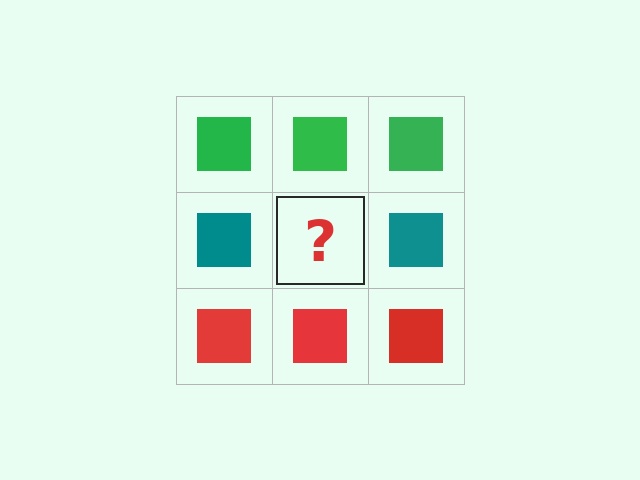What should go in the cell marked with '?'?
The missing cell should contain a teal square.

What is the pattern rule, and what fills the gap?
The rule is that each row has a consistent color. The gap should be filled with a teal square.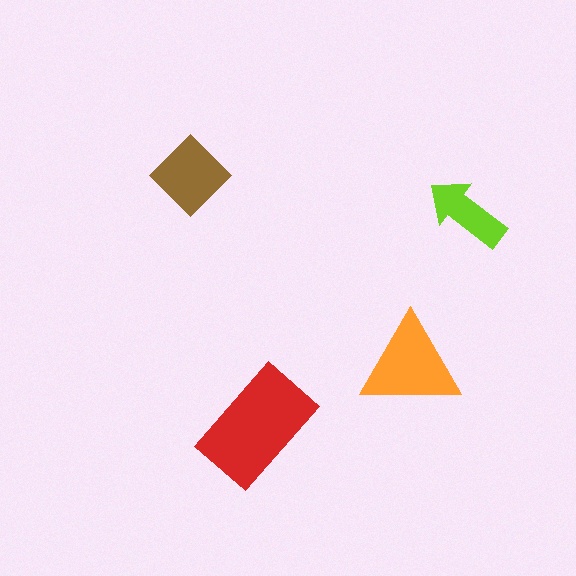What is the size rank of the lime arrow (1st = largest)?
4th.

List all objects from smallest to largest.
The lime arrow, the brown diamond, the orange triangle, the red rectangle.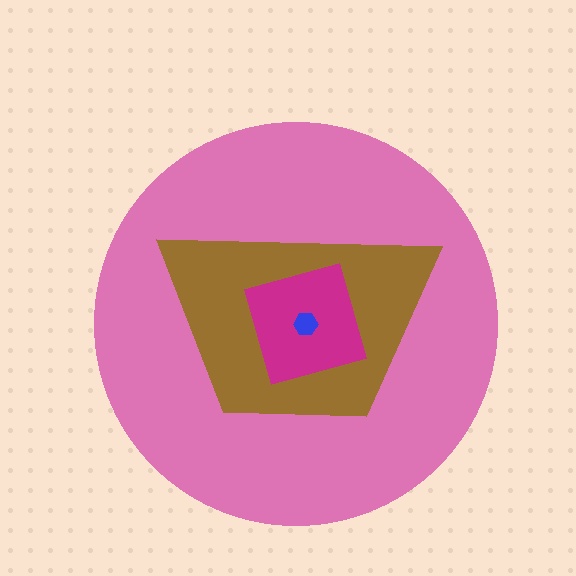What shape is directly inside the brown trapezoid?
The magenta square.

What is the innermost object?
The blue hexagon.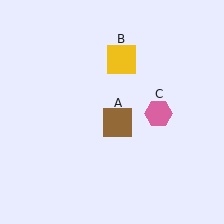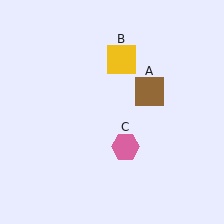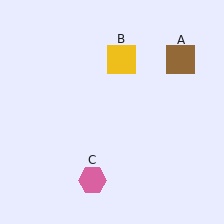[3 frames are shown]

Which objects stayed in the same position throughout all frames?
Yellow square (object B) remained stationary.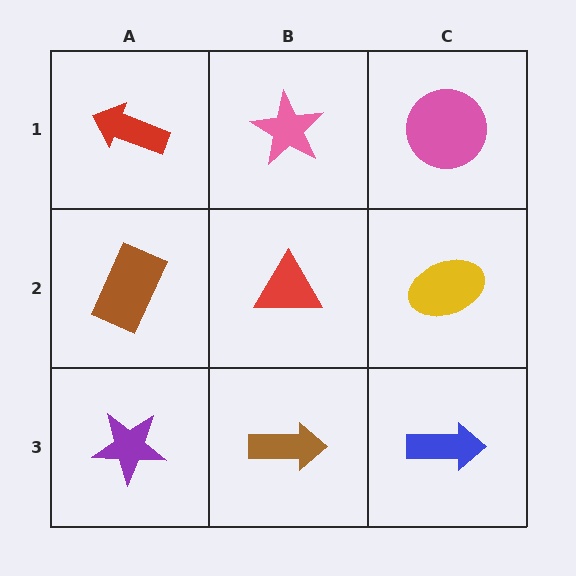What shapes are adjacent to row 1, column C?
A yellow ellipse (row 2, column C), a pink star (row 1, column B).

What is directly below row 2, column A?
A purple star.